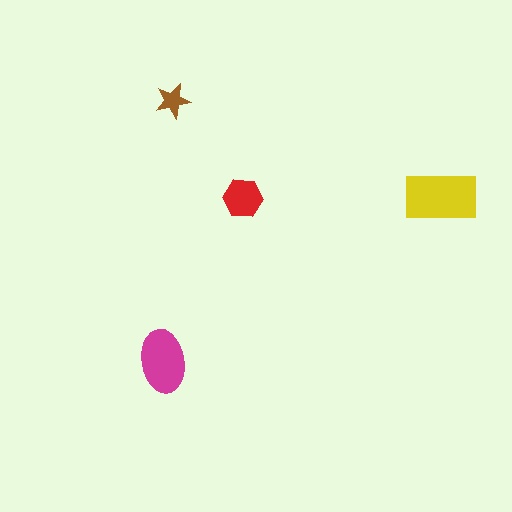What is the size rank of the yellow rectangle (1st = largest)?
1st.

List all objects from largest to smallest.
The yellow rectangle, the magenta ellipse, the red hexagon, the brown star.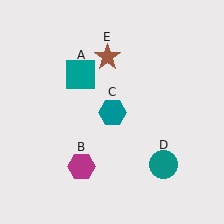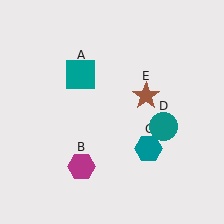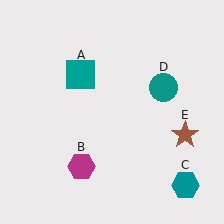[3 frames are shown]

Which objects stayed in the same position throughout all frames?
Teal square (object A) and magenta hexagon (object B) remained stationary.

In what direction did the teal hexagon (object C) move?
The teal hexagon (object C) moved down and to the right.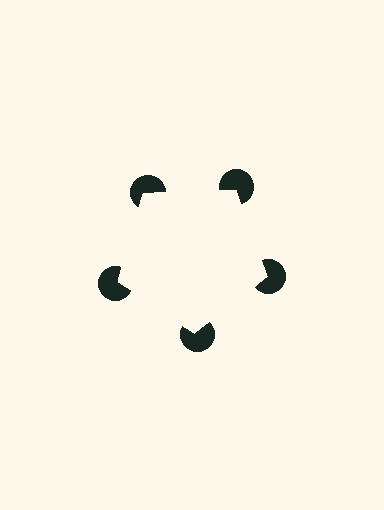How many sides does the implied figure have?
5 sides.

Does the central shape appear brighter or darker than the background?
It typically appears slightly brighter than the background, even though no actual brightness change is drawn.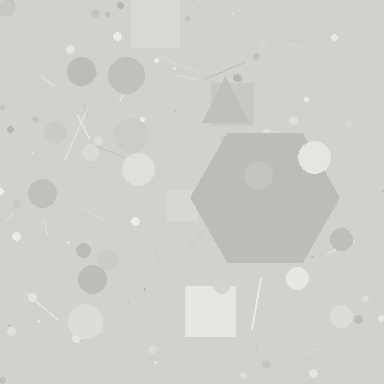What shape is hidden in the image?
A hexagon is hidden in the image.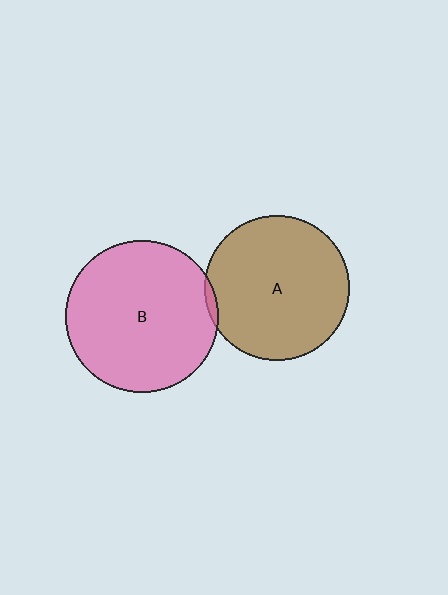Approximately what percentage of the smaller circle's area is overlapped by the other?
Approximately 5%.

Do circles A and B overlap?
Yes.